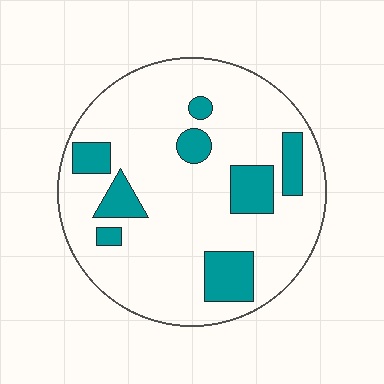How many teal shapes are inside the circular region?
8.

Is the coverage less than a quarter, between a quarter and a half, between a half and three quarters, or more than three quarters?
Less than a quarter.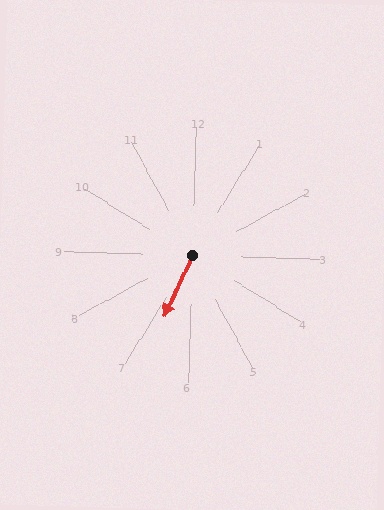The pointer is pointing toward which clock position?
Roughly 7 o'clock.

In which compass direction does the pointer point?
Southwest.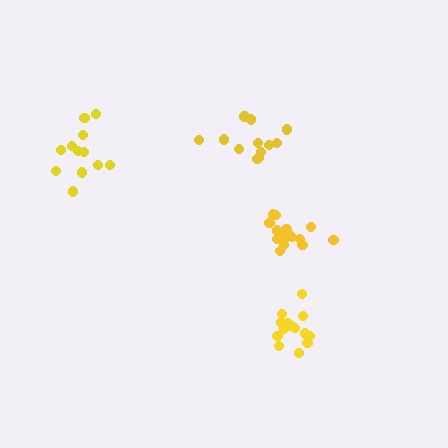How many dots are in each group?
Group 1: 12 dots, Group 2: 18 dots, Group 3: 12 dots, Group 4: 14 dots (56 total).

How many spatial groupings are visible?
There are 4 spatial groupings.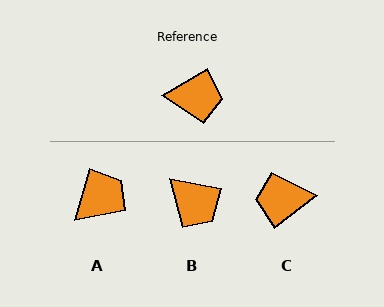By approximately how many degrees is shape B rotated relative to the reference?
Approximately 41 degrees clockwise.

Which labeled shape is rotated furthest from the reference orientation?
C, about 173 degrees away.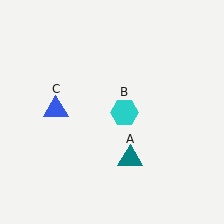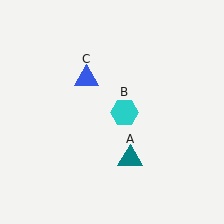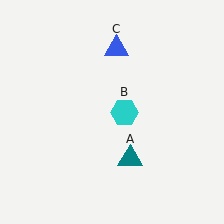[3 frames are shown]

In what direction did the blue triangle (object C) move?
The blue triangle (object C) moved up and to the right.